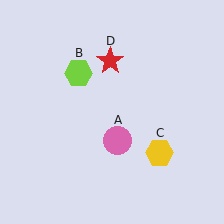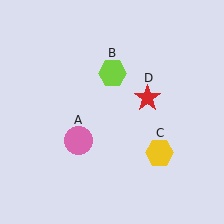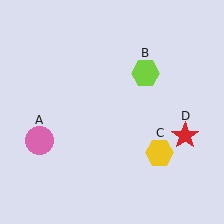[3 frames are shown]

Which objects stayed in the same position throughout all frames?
Yellow hexagon (object C) remained stationary.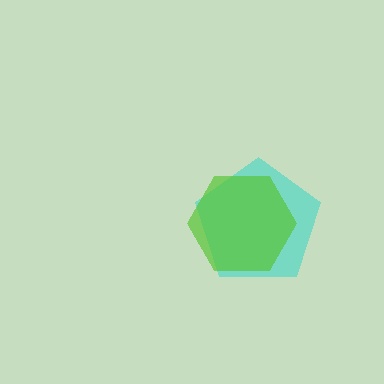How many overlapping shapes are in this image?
There are 2 overlapping shapes in the image.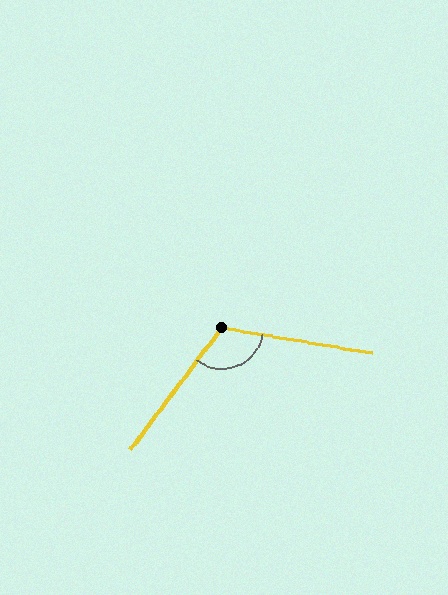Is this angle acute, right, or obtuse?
It is obtuse.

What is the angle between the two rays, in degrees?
Approximately 118 degrees.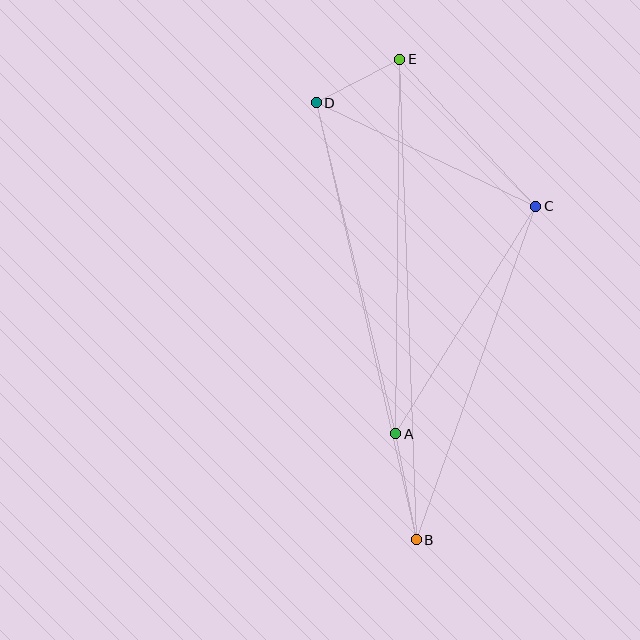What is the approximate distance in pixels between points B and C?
The distance between B and C is approximately 354 pixels.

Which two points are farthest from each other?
Points B and E are farthest from each other.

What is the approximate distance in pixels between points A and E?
The distance between A and E is approximately 374 pixels.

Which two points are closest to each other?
Points D and E are closest to each other.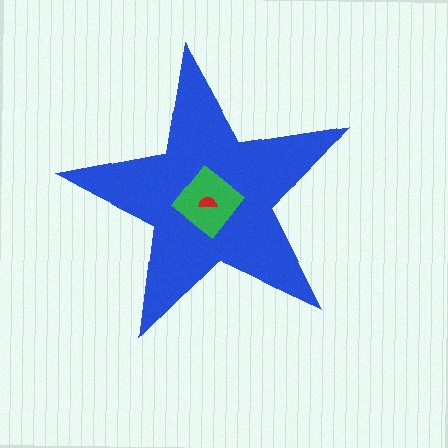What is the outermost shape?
The blue star.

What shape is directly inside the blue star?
The green diamond.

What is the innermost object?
The red semicircle.